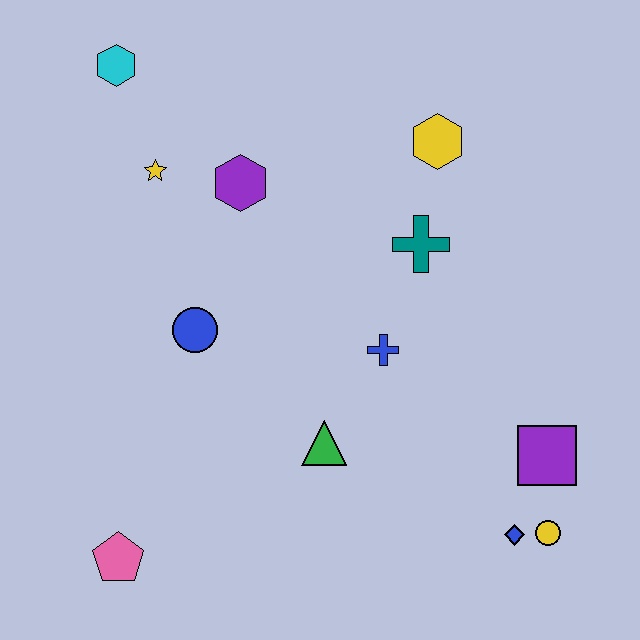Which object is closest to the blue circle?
The purple hexagon is closest to the blue circle.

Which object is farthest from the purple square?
The cyan hexagon is farthest from the purple square.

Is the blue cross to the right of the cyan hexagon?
Yes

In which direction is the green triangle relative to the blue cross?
The green triangle is below the blue cross.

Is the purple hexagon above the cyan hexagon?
No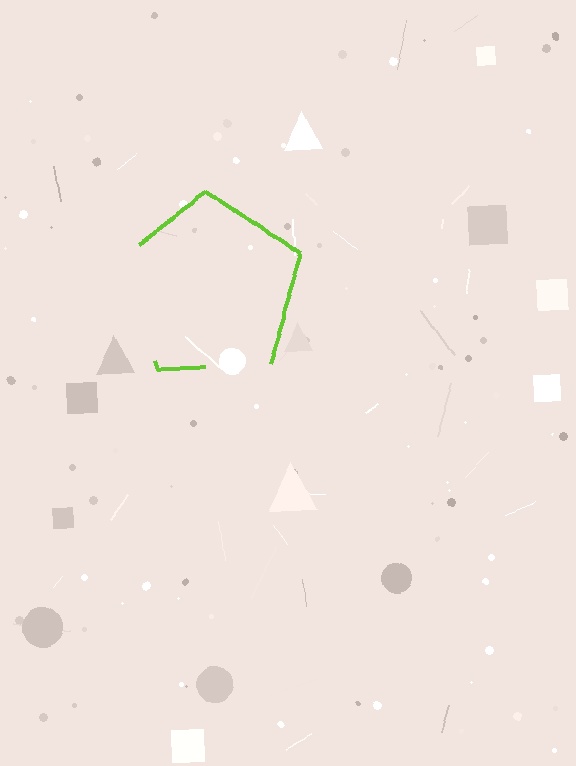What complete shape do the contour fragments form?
The contour fragments form a pentagon.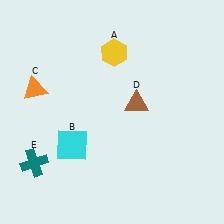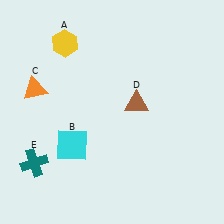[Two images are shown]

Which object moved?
The yellow hexagon (A) moved left.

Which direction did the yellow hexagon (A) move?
The yellow hexagon (A) moved left.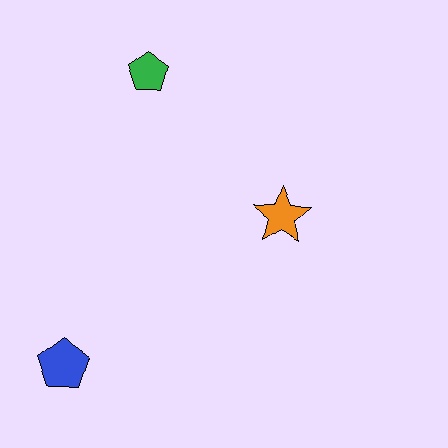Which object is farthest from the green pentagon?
The blue pentagon is farthest from the green pentagon.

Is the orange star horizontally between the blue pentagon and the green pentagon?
No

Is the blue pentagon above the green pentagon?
No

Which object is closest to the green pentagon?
The orange star is closest to the green pentagon.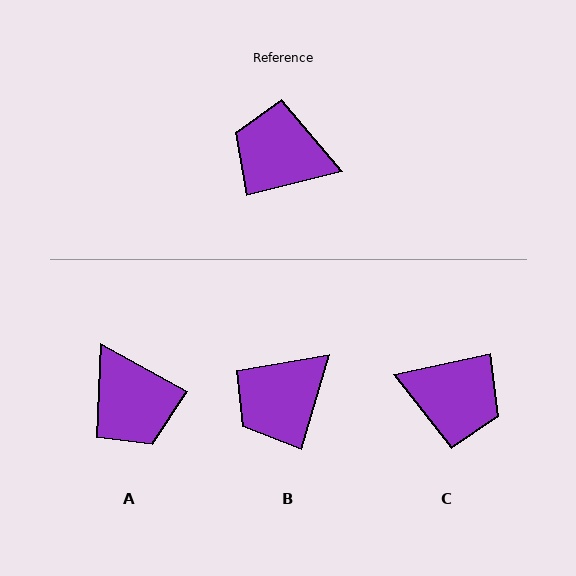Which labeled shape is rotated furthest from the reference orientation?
C, about 178 degrees away.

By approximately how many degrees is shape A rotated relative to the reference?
Approximately 137 degrees counter-clockwise.